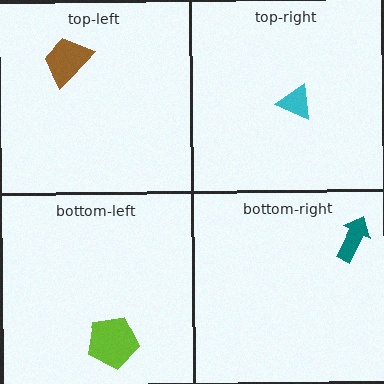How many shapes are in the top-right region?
1.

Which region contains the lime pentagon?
The bottom-left region.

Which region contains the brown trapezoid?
The top-left region.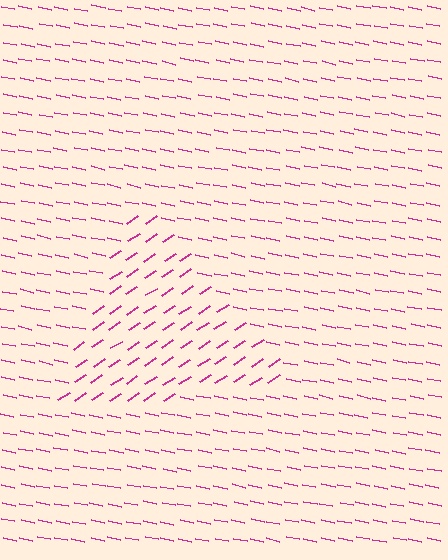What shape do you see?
I see a triangle.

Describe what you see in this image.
The image is filled with small magenta line segments. A triangle region in the image has lines oriented differently from the surrounding lines, creating a visible texture boundary.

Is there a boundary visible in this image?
Yes, there is a texture boundary formed by a change in line orientation.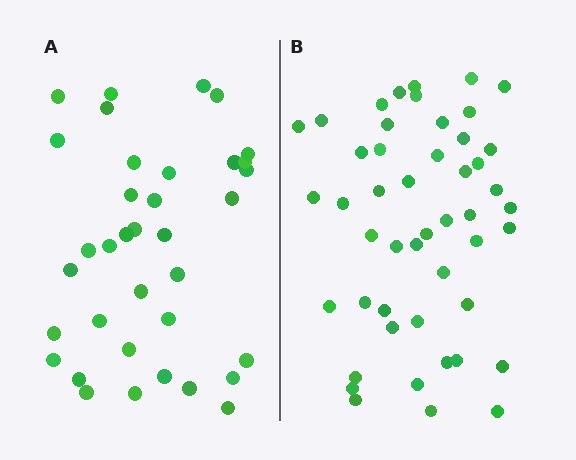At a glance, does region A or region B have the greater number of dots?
Region B (the right region) has more dots.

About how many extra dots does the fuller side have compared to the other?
Region B has roughly 12 or so more dots than region A.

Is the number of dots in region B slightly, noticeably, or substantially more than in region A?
Region B has noticeably more, but not dramatically so. The ratio is roughly 1.3 to 1.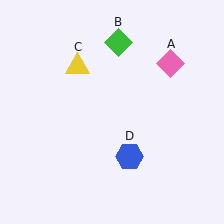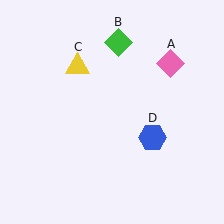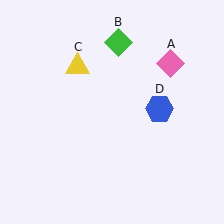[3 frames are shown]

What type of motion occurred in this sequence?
The blue hexagon (object D) rotated counterclockwise around the center of the scene.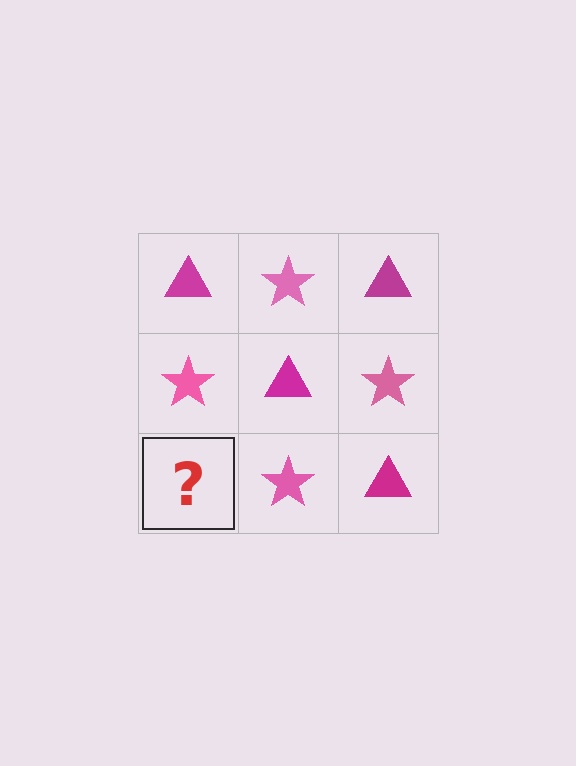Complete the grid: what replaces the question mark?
The question mark should be replaced with a magenta triangle.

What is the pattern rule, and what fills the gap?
The rule is that it alternates magenta triangle and pink star in a checkerboard pattern. The gap should be filled with a magenta triangle.